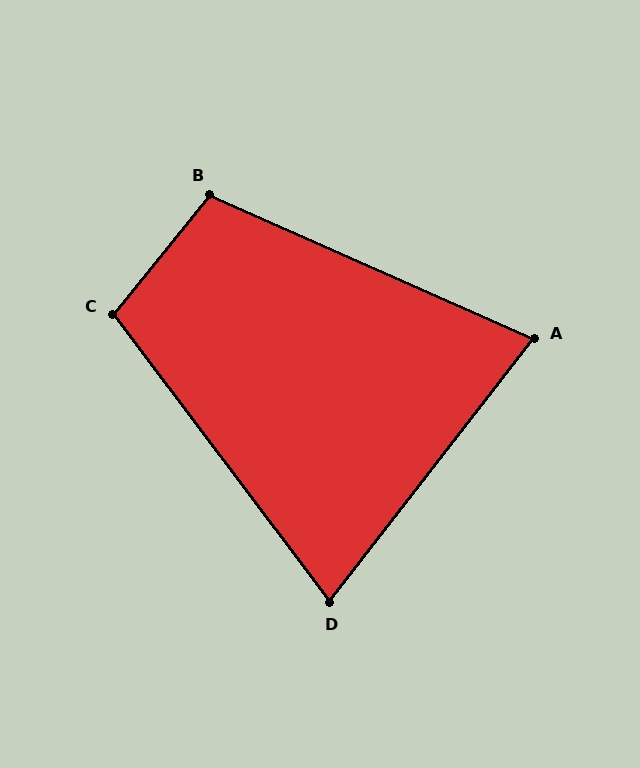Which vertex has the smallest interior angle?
D, at approximately 75 degrees.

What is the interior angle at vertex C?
Approximately 104 degrees (obtuse).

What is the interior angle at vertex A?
Approximately 76 degrees (acute).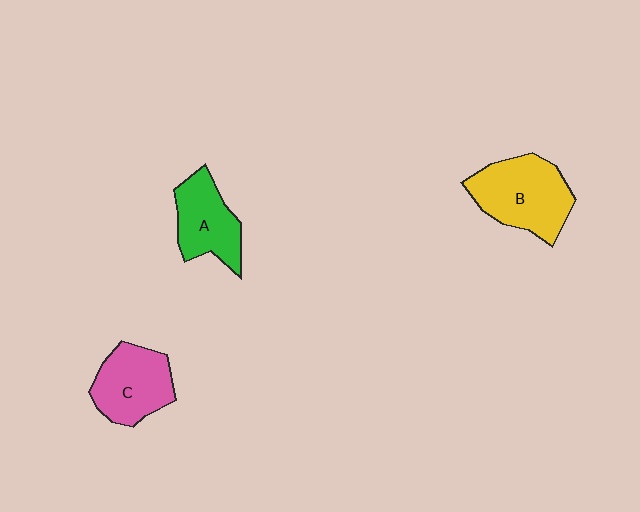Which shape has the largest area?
Shape B (yellow).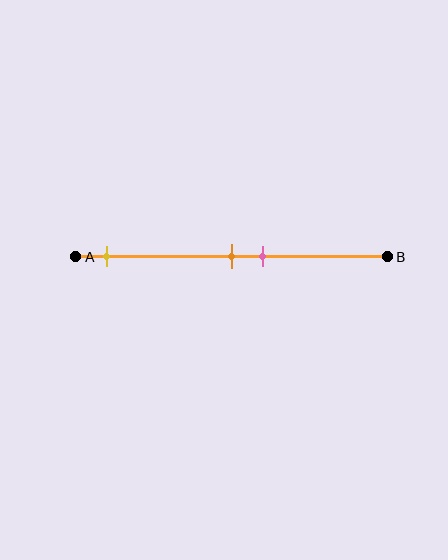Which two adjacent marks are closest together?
The orange and pink marks are the closest adjacent pair.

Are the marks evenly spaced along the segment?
No, the marks are not evenly spaced.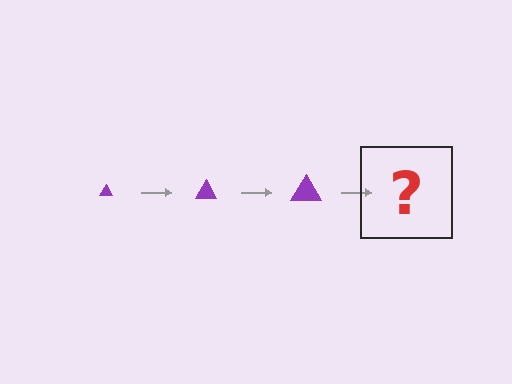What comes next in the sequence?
The next element should be a purple triangle, larger than the previous one.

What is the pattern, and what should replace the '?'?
The pattern is that the triangle gets progressively larger each step. The '?' should be a purple triangle, larger than the previous one.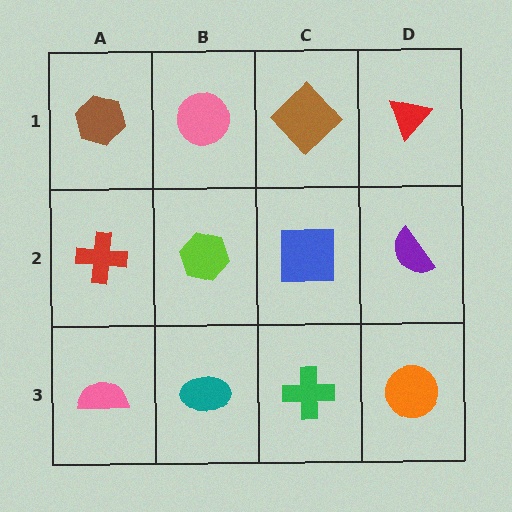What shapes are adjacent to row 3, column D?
A purple semicircle (row 2, column D), a green cross (row 3, column C).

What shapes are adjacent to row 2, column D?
A red triangle (row 1, column D), an orange circle (row 3, column D), a blue square (row 2, column C).